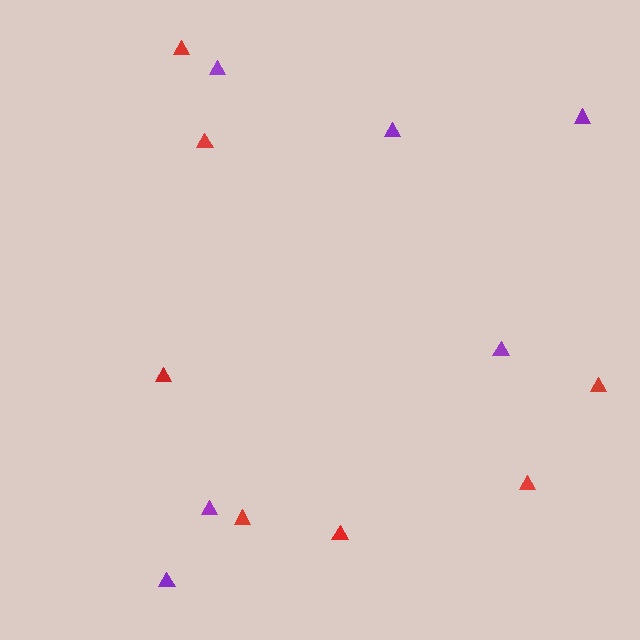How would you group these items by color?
There are 2 groups: one group of red triangles (7) and one group of purple triangles (6).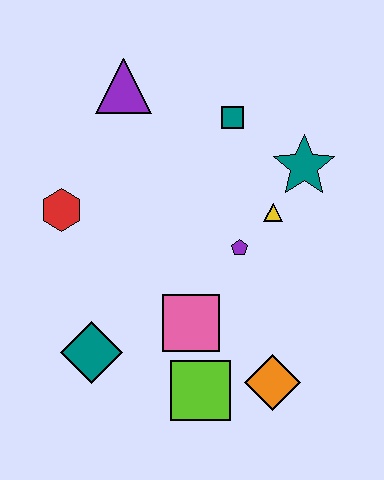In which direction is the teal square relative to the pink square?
The teal square is above the pink square.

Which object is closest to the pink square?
The lime square is closest to the pink square.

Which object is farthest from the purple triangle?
The orange diamond is farthest from the purple triangle.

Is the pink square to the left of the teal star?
Yes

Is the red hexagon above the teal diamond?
Yes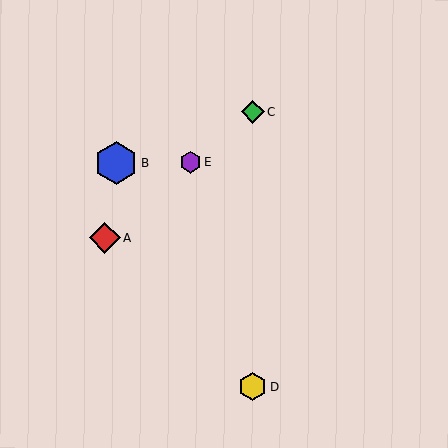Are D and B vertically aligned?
No, D is at x≈253 and B is at x≈116.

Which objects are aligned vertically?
Objects C, D are aligned vertically.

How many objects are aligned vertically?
2 objects (C, D) are aligned vertically.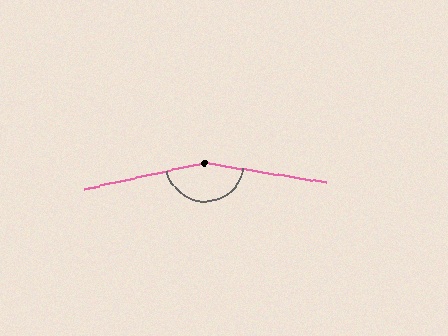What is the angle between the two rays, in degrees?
Approximately 158 degrees.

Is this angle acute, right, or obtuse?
It is obtuse.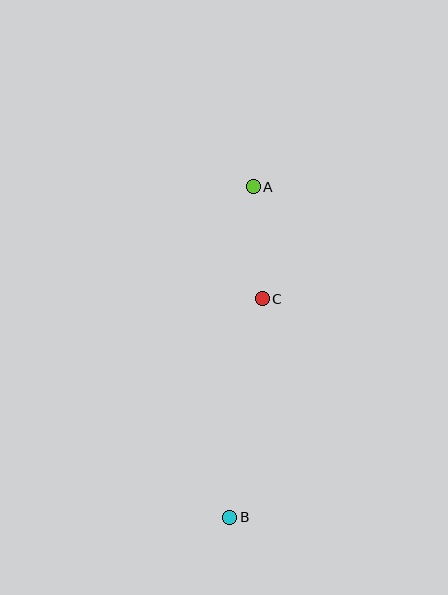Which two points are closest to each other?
Points A and C are closest to each other.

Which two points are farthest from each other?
Points A and B are farthest from each other.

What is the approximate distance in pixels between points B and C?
The distance between B and C is approximately 221 pixels.